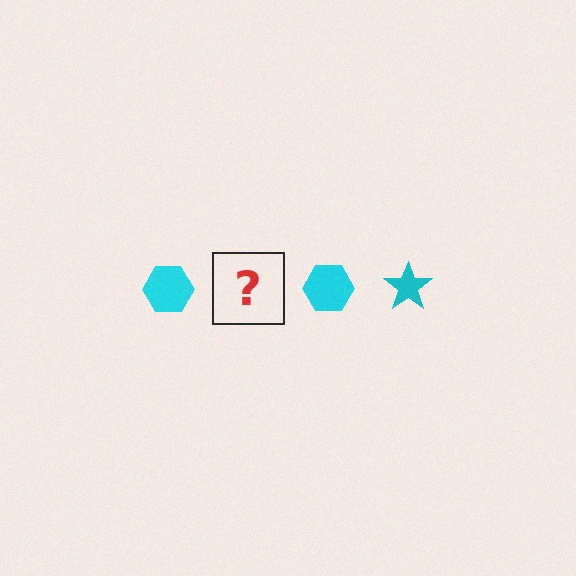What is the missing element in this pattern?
The missing element is a cyan star.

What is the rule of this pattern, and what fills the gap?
The rule is that the pattern cycles through hexagon, star shapes in cyan. The gap should be filled with a cyan star.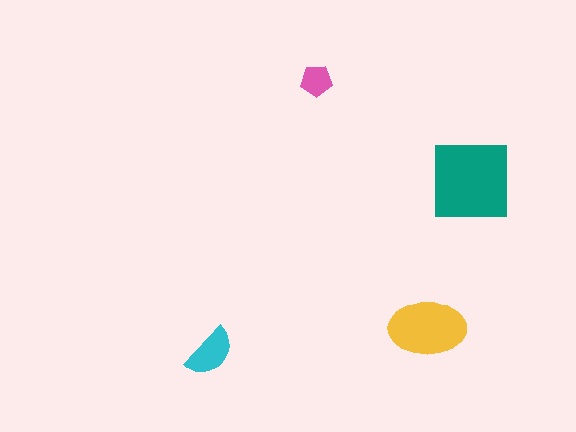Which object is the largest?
The teal square.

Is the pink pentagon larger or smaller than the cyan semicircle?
Smaller.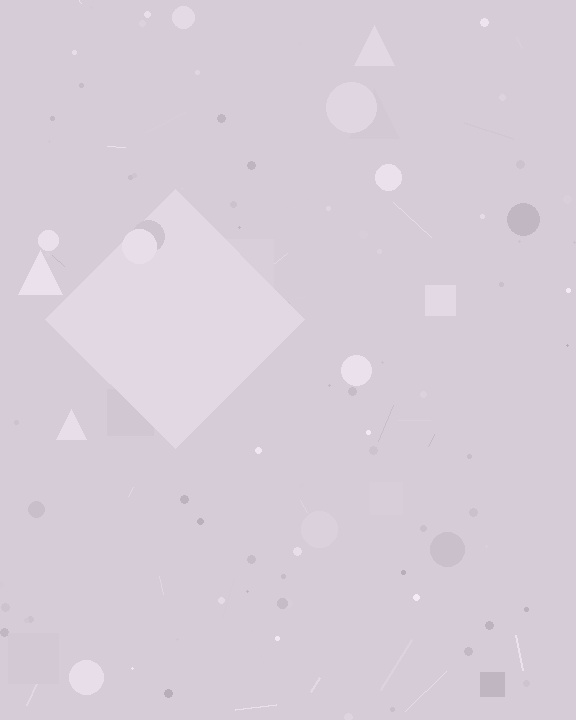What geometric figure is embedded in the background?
A diamond is embedded in the background.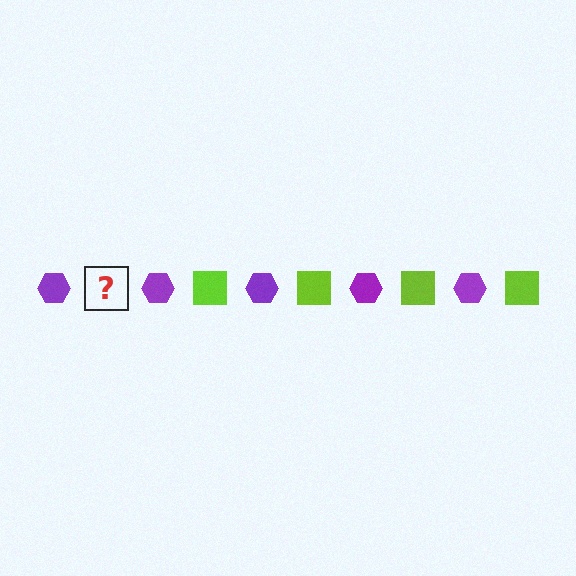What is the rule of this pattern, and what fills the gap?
The rule is that the pattern alternates between purple hexagon and lime square. The gap should be filled with a lime square.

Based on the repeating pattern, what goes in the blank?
The blank should be a lime square.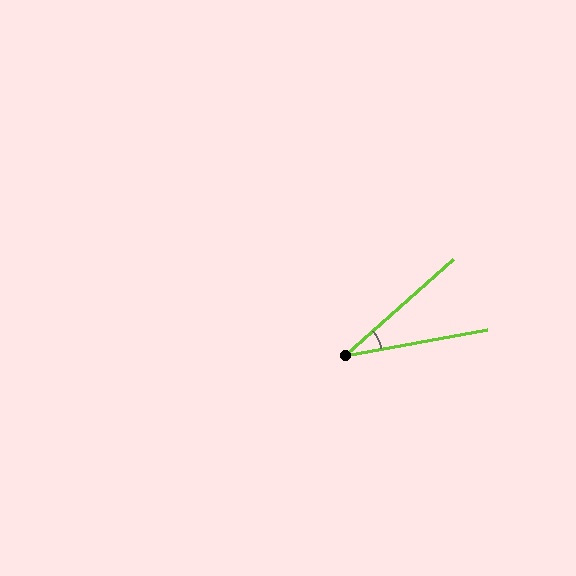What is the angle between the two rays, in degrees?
Approximately 31 degrees.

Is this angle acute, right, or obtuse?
It is acute.